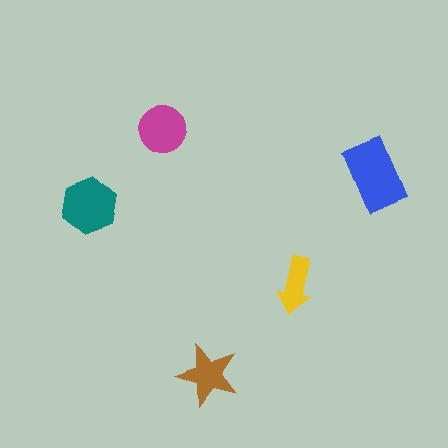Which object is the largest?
The blue rectangle.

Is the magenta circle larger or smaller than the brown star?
Larger.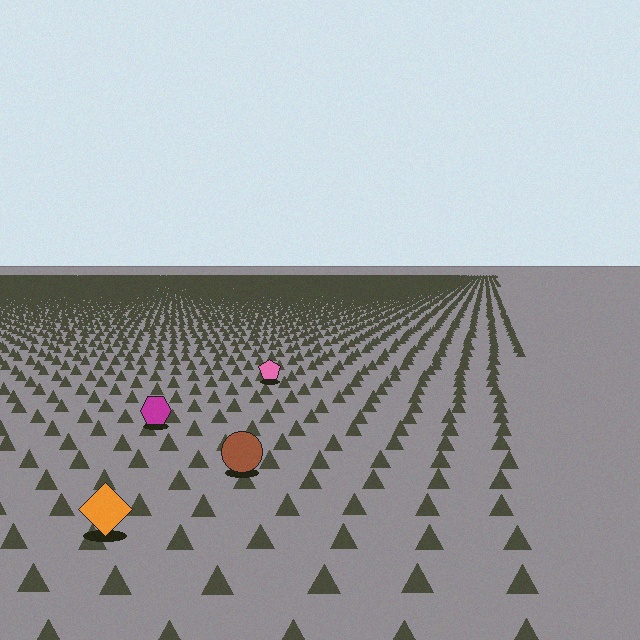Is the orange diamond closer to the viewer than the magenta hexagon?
Yes. The orange diamond is closer — you can tell from the texture gradient: the ground texture is coarser near it.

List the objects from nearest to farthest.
From nearest to farthest: the orange diamond, the brown circle, the magenta hexagon, the pink pentagon.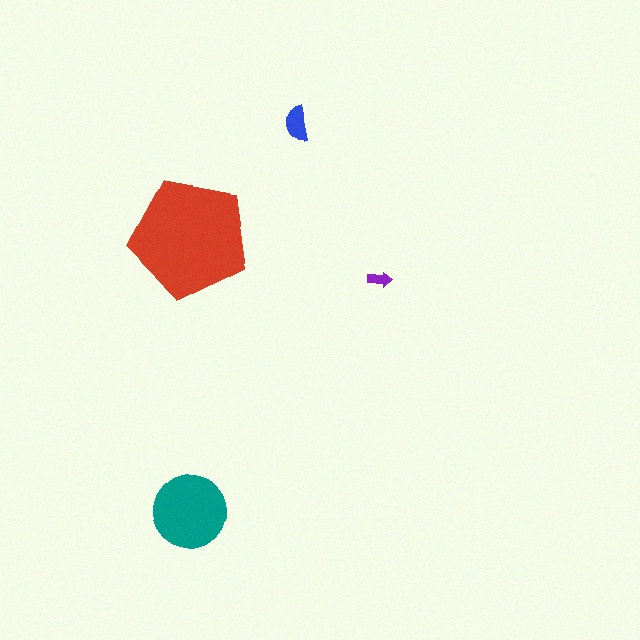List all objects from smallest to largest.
The purple arrow, the blue semicircle, the teal circle, the red pentagon.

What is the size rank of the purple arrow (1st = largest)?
4th.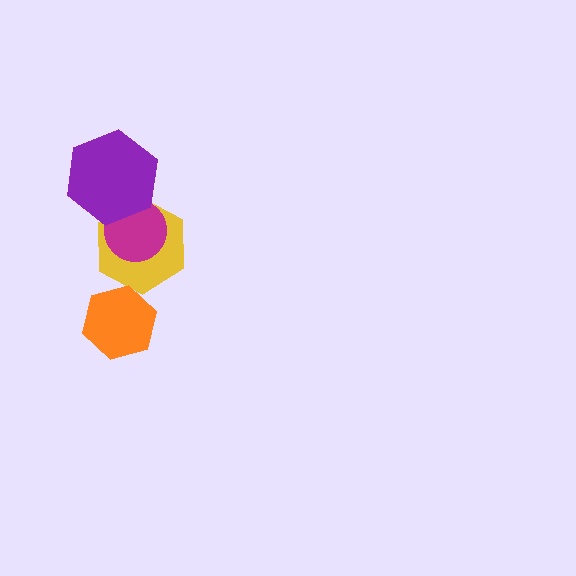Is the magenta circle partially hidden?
Yes, it is partially covered by another shape.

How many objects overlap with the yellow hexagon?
2 objects overlap with the yellow hexagon.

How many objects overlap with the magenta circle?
2 objects overlap with the magenta circle.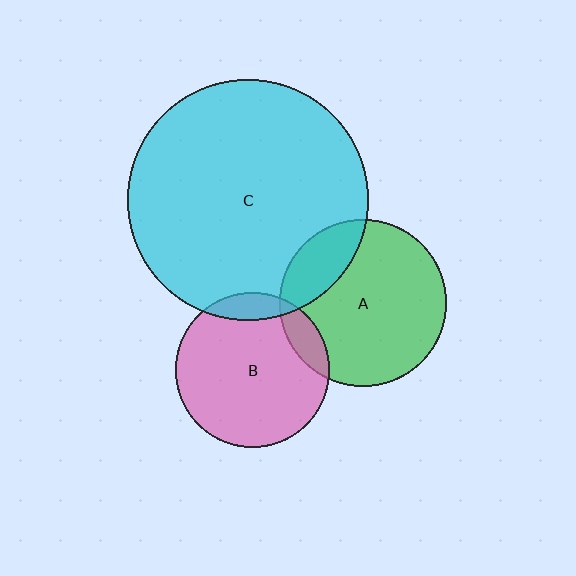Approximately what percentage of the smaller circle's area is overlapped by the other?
Approximately 10%.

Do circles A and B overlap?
Yes.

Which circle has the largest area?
Circle C (cyan).